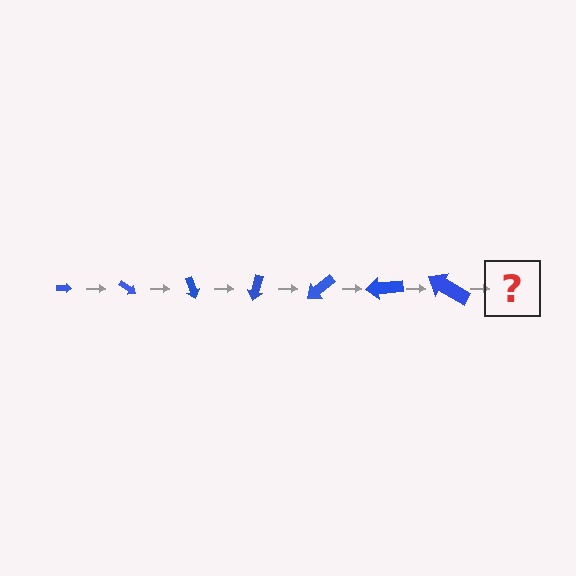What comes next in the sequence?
The next element should be an arrow, larger than the previous one and rotated 245 degrees from the start.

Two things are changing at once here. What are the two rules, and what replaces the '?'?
The two rules are that the arrow grows larger each step and it rotates 35 degrees each step. The '?' should be an arrow, larger than the previous one and rotated 245 degrees from the start.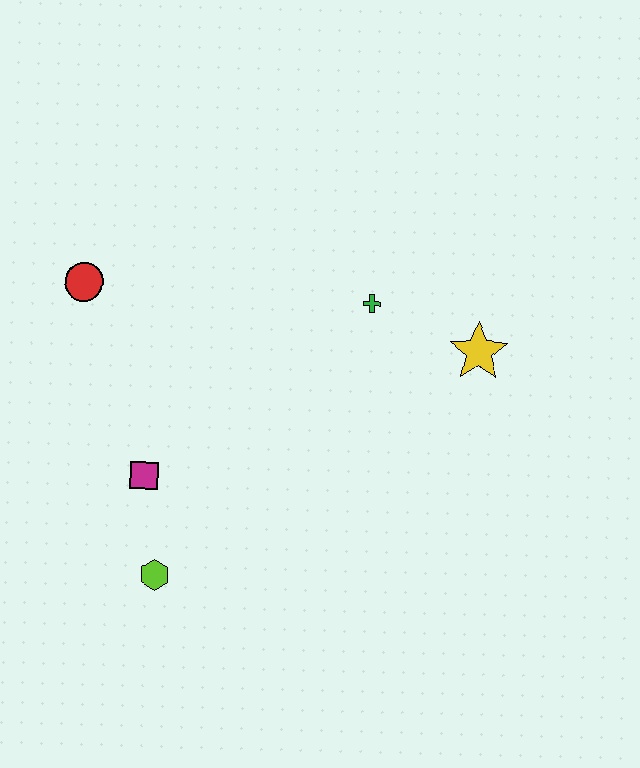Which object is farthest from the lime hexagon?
The yellow star is farthest from the lime hexagon.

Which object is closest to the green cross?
The yellow star is closest to the green cross.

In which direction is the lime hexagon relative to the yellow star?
The lime hexagon is to the left of the yellow star.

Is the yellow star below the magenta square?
No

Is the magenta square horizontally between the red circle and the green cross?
Yes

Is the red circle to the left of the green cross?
Yes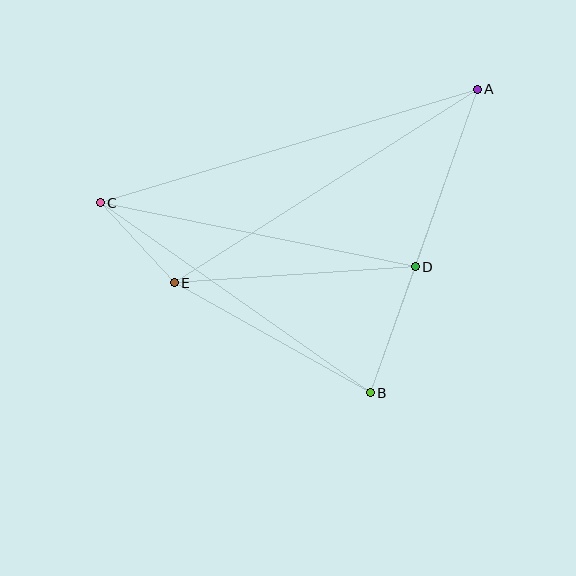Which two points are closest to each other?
Points C and E are closest to each other.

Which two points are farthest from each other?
Points A and C are farthest from each other.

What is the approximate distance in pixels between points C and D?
The distance between C and D is approximately 322 pixels.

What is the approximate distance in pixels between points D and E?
The distance between D and E is approximately 242 pixels.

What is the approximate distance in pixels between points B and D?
The distance between B and D is approximately 134 pixels.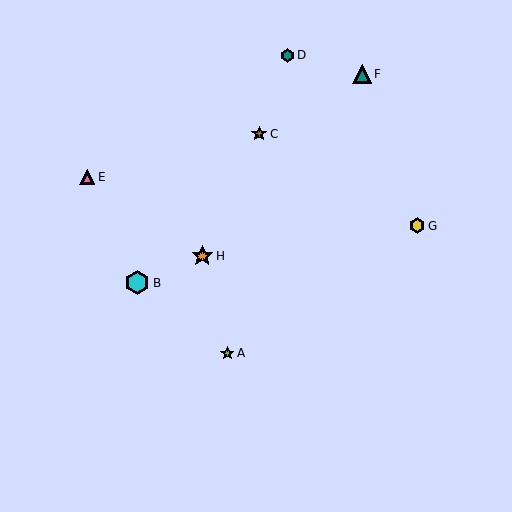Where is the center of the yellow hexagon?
The center of the yellow hexagon is at (417, 226).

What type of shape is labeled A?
Shape A is a lime star.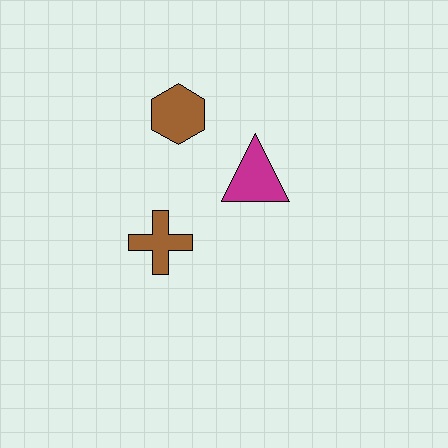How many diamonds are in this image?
There are no diamonds.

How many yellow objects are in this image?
There are no yellow objects.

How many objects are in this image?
There are 3 objects.